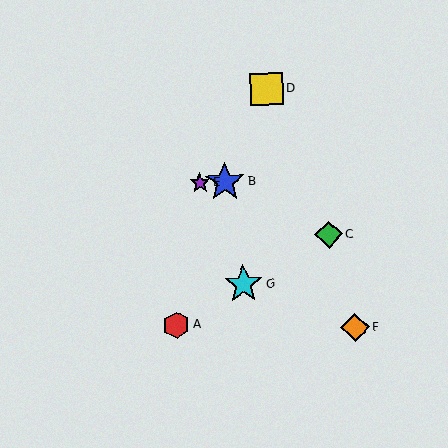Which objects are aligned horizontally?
Objects B, E are aligned horizontally.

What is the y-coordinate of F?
Object F is at y≈328.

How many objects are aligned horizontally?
2 objects (B, E) are aligned horizontally.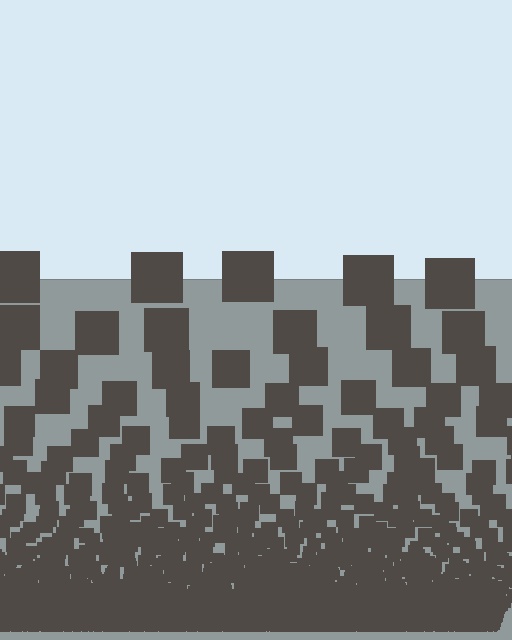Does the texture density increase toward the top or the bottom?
Density increases toward the bottom.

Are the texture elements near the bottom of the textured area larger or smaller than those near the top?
Smaller. The gradient is inverted — elements near the bottom are smaller and denser.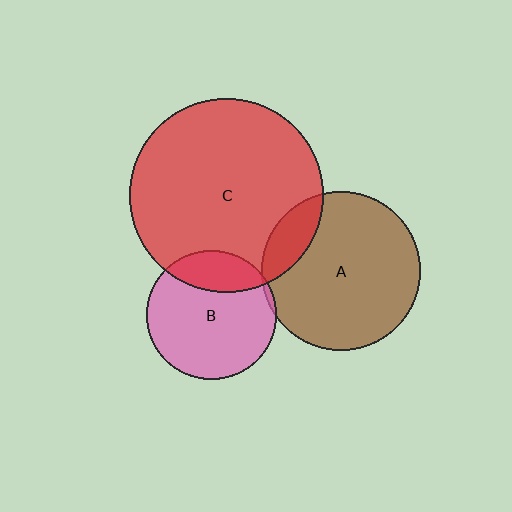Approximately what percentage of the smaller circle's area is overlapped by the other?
Approximately 20%.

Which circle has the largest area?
Circle C (red).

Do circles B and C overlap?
Yes.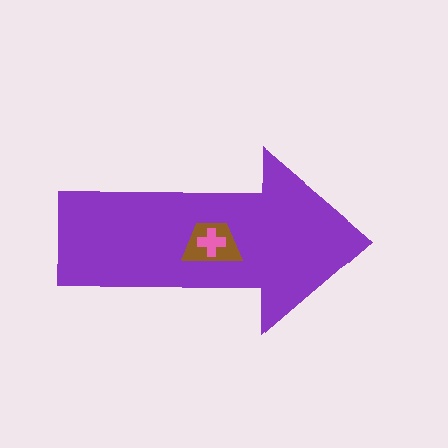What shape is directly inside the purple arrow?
The brown trapezoid.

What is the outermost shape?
The purple arrow.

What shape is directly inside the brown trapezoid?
The pink cross.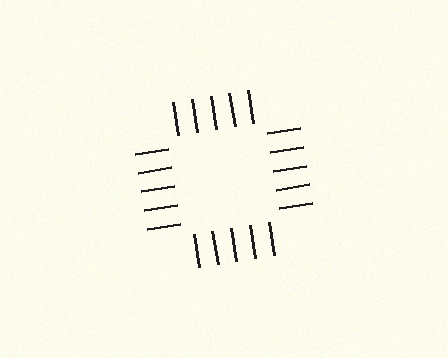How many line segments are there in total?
20 — 5 along each of the 4 edges.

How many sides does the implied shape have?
4 sides — the line-ends trace a square.